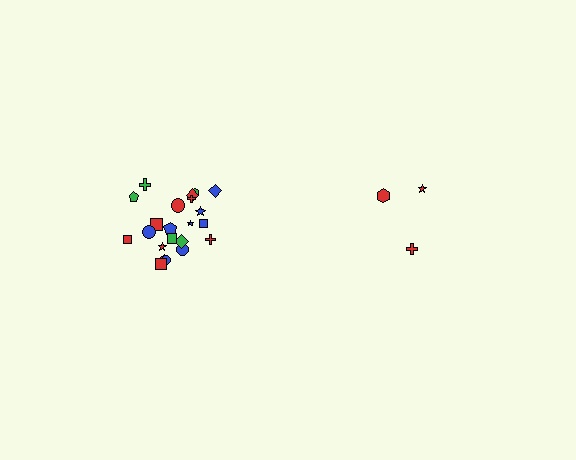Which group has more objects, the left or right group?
The left group.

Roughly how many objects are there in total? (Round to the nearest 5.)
Roughly 25 objects in total.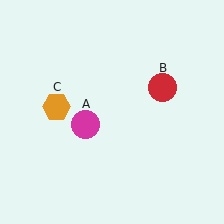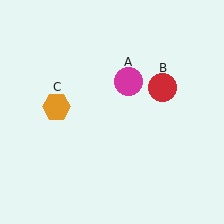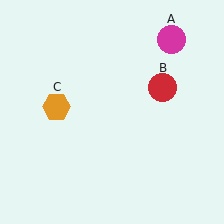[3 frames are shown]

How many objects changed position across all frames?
1 object changed position: magenta circle (object A).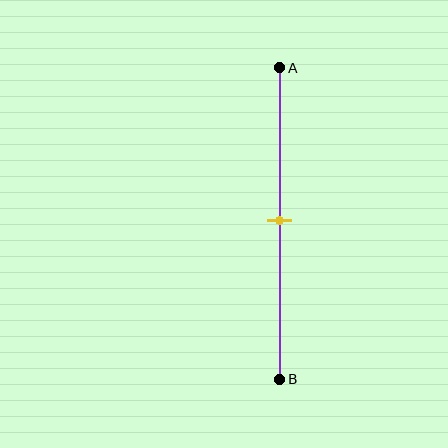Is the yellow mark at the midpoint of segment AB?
Yes, the mark is approximately at the midpoint.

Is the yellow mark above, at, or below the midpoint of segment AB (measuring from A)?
The yellow mark is approximately at the midpoint of segment AB.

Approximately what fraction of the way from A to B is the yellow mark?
The yellow mark is approximately 50% of the way from A to B.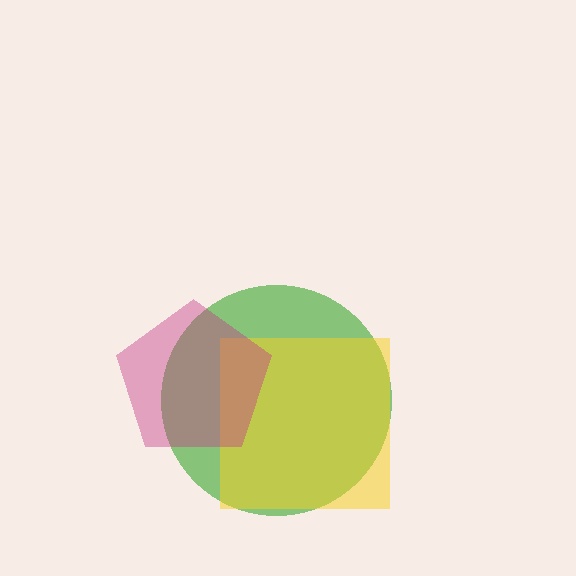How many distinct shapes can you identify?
There are 3 distinct shapes: a green circle, a yellow square, a magenta pentagon.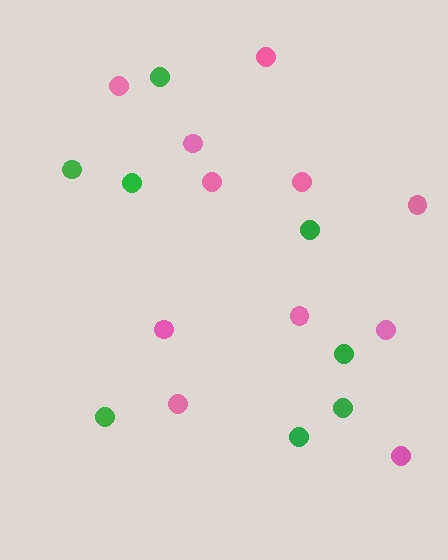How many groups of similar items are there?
There are 2 groups: one group of pink circles (11) and one group of green circles (8).